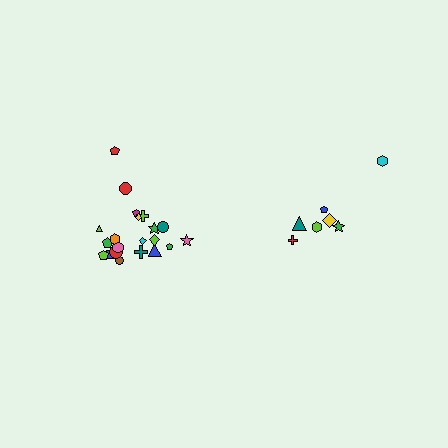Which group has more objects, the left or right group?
The left group.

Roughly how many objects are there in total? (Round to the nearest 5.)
Roughly 30 objects in total.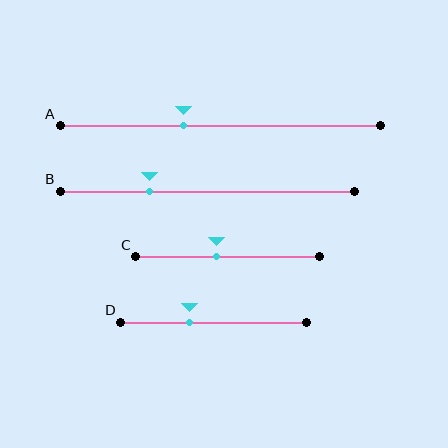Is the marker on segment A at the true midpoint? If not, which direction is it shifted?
No, the marker on segment A is shifted to the left by about 11% of the segment length.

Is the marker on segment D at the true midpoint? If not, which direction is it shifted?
No, the marker on segment D is shifted to the left by about 13% of the segment length.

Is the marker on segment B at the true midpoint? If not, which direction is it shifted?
No, the marker on segment B is shifted to the left by about 20% of the segment length.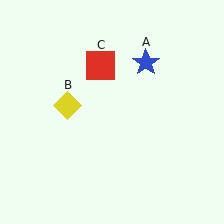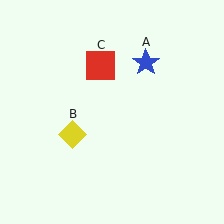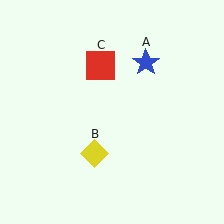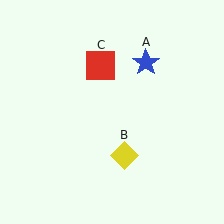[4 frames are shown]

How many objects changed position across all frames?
1 object changed position: yellow diamond (object B).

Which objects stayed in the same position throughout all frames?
Blue star (object A) and red square (object C) remained stationary.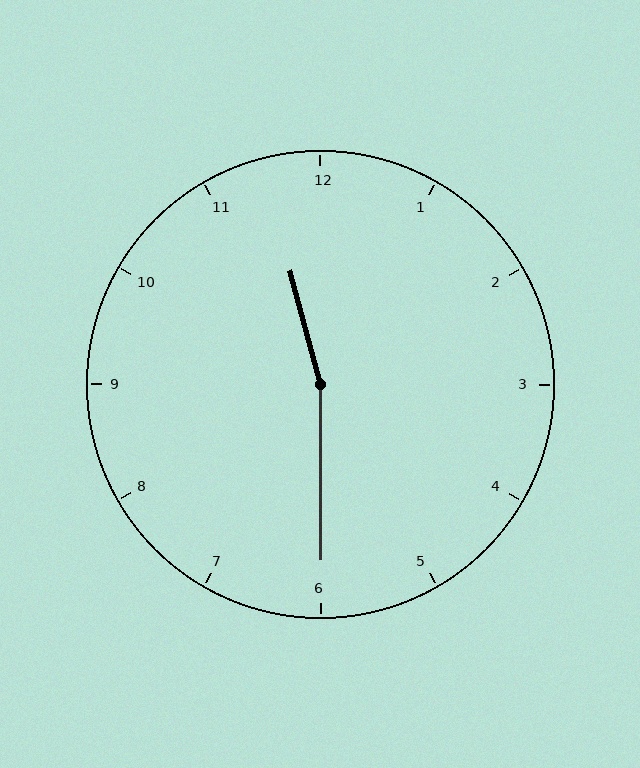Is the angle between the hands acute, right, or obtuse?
It is obtuse.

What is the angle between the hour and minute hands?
Approximately 165 degrees.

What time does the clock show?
11:30.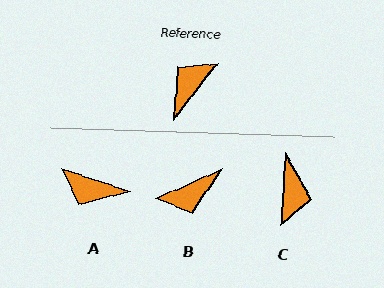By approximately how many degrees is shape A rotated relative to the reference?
Approximately 110 degrees counter-clockwise.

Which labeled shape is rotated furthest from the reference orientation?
B, about 151 degrees away.